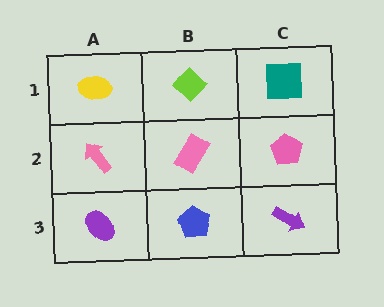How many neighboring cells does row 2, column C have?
3.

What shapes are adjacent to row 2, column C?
A teal square (row 1, column C), a purple arrow (row 3, column C), a pink rectangle (row 2, column B).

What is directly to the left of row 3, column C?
A blue pentagon.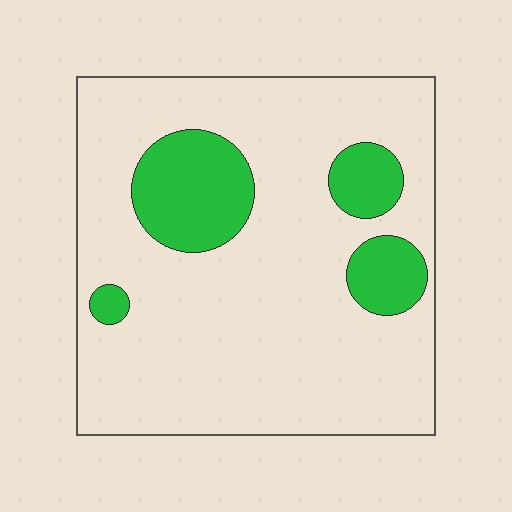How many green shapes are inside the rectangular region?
4.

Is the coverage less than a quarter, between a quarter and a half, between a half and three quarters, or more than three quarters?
Less than a quarter.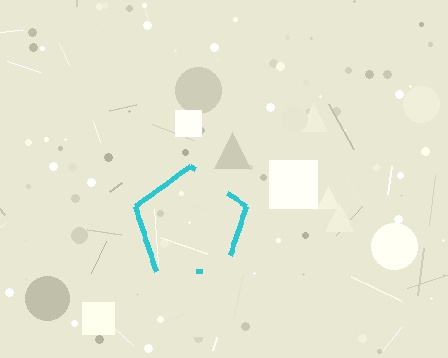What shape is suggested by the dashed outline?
The dashed outline suggests a pentagon.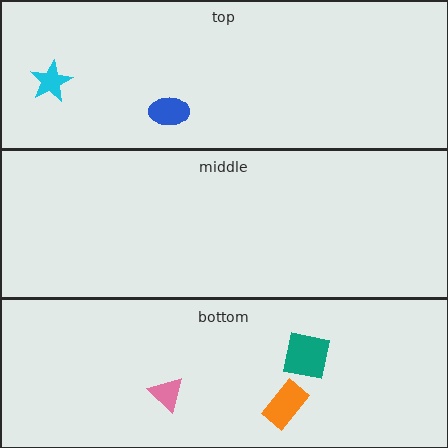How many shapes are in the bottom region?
3.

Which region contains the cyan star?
The top region.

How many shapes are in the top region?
2.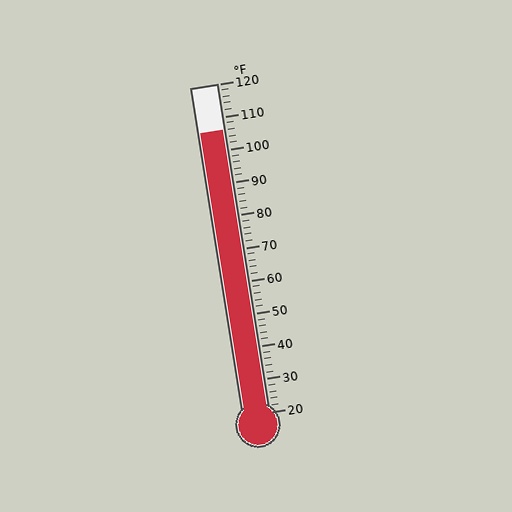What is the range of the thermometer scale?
The thermometer scale ranges from 20°F to 120°F.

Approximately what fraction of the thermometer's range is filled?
The thermometer is filled to approximately 85% of its range.